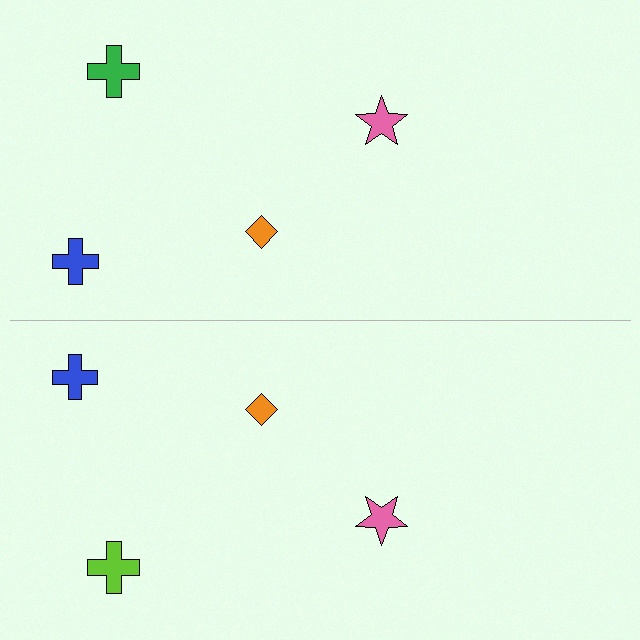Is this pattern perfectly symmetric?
No, the pattern is not perfectly symmetric. The lime cross on the bottom side breaks the symmetry — its mirror counterpart is green.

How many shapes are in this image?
There are 8 shapes in this image.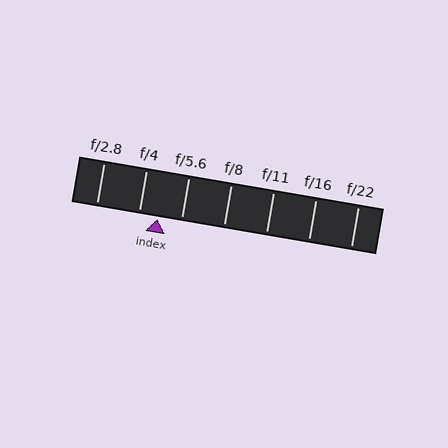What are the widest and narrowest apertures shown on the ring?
The widest aperture shown is f/2.8 and the narrowest is f/22.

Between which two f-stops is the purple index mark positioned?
The index mark is between f/4 and f/5.6.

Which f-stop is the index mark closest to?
The index mark is closest to f/4.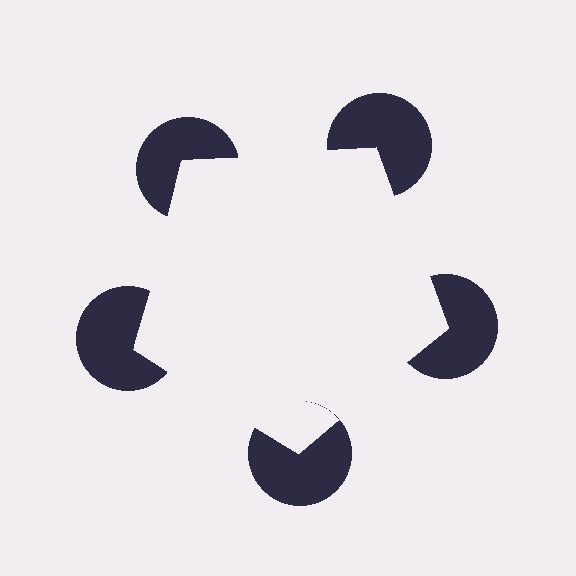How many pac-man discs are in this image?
There are 5 — one at each vertex of the illusory pentagon.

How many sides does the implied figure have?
5 sides.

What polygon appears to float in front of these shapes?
An illusory pentagon — its edges are inferred from the aligned wedge cuts in the pac-man discs, not physically drawn.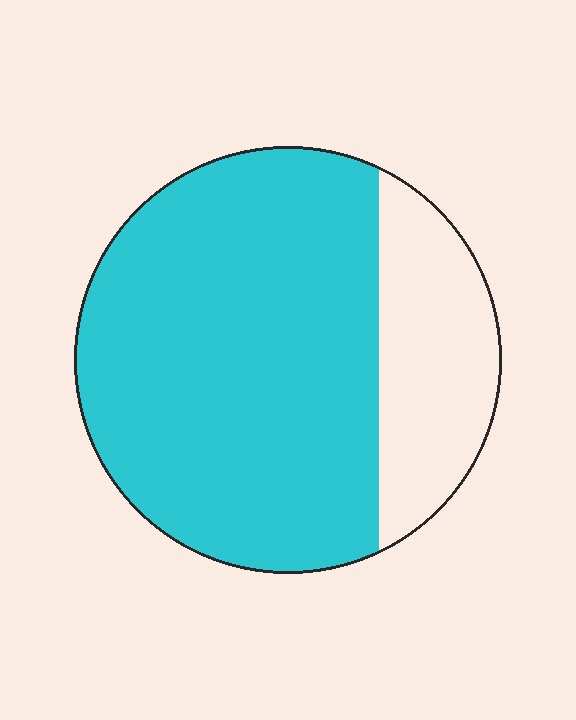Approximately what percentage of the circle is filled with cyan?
Approximately 75%.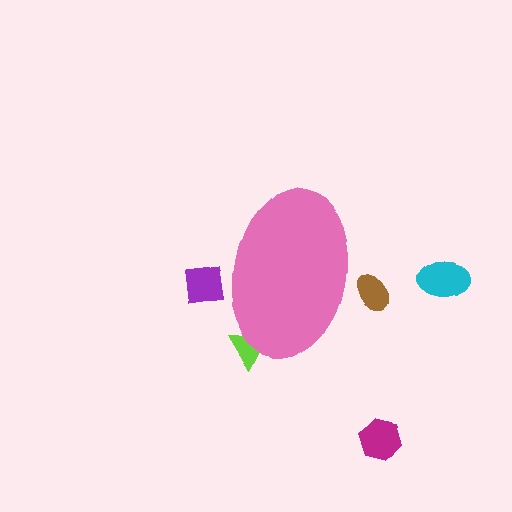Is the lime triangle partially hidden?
Yes, the lime triangle is partially hidden behind the pink ellipse.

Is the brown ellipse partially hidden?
Yes, the brown ellipse is partially hidden behind the pink ellipse.